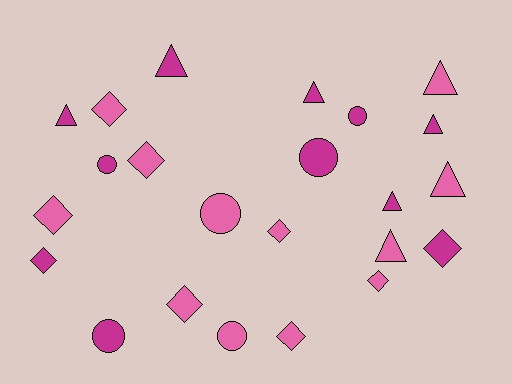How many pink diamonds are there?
There are 7 pink diamonds.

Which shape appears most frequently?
Diamond, with 9 objects.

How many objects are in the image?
There are 23 objects.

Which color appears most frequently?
Pink, with 12 objects.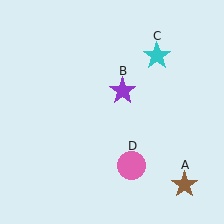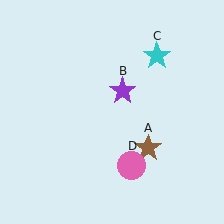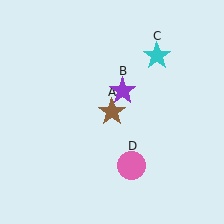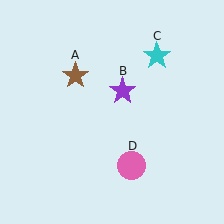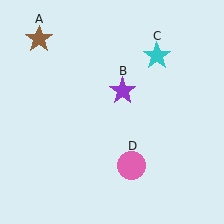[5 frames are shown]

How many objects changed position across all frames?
1 object changed position: brown star (object A).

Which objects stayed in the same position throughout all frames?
Purple star (object B) and cyan star (object C) and pink circle (object D) remained stationary.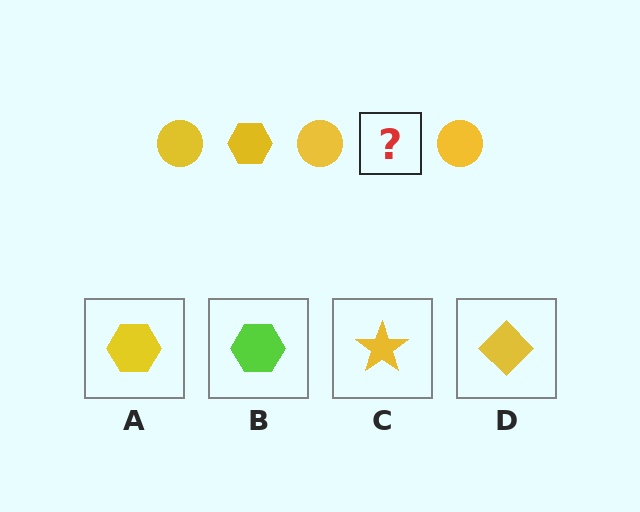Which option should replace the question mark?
Option A.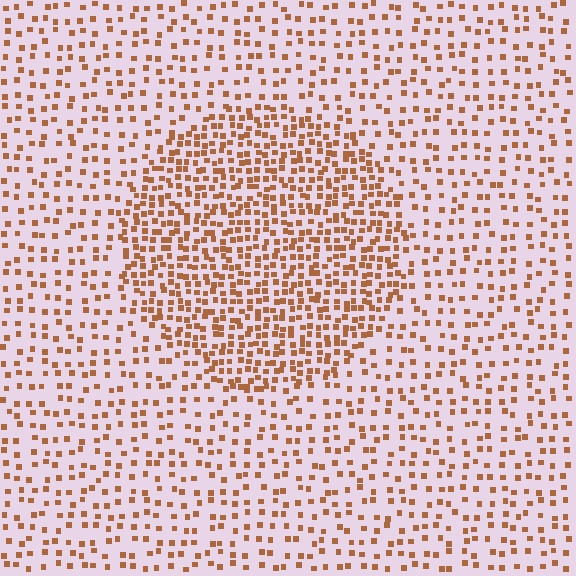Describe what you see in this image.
The image contains small brown elements arranged at two different densities. A circle-shaped region is visible where the elements are more densely packed than the surrounding area.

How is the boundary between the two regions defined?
The boundary is defined by a change in element density (approximately 2.1x ratio). All elements are the same color, size, and shape.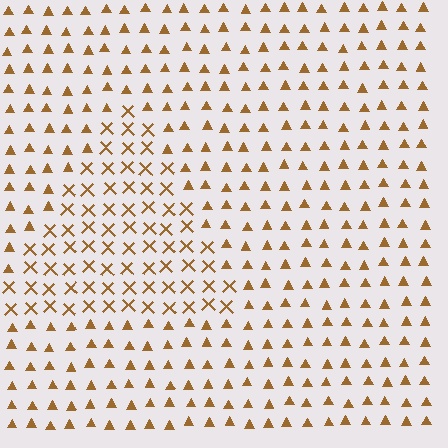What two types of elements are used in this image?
The image uses X marks inside the triangle region and triangles outside it.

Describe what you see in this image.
The image is filled with small brown elements arranged in a uniform grid. A triangle-shaped region contains X marks, while the surrounding area contains triangles. The boundary is defined purely by the change in element shape.